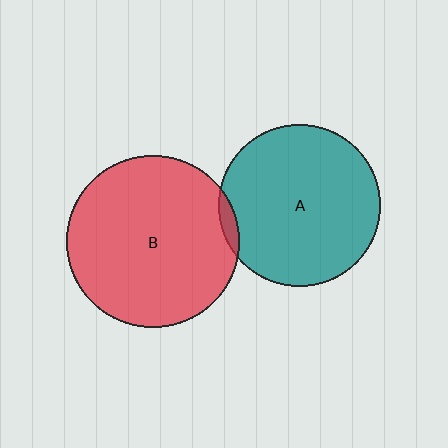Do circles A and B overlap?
Yes.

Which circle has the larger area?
Circle B (red).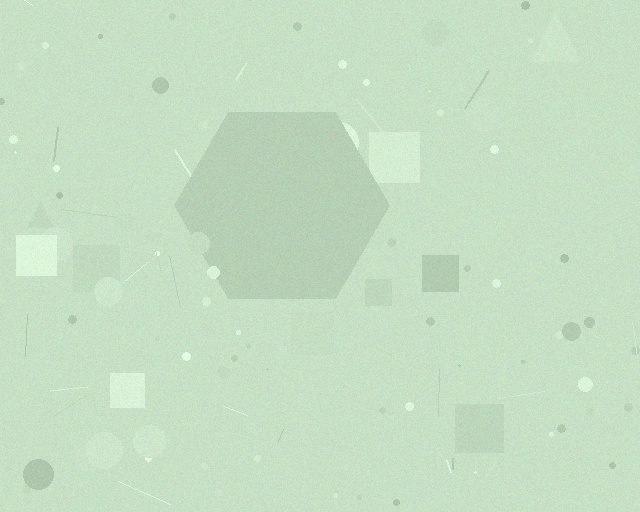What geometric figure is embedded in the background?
A hexagon is embedded in the background.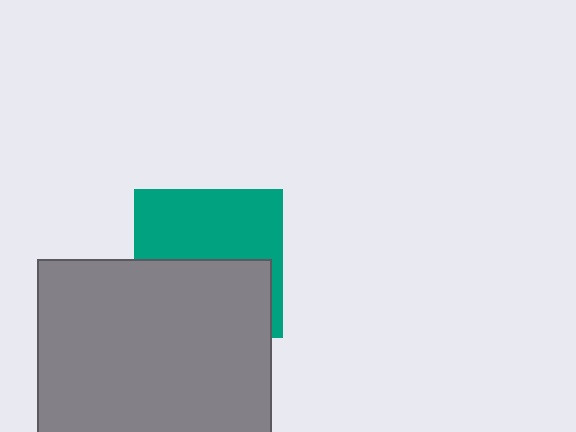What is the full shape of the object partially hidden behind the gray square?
The partially hidden object is a teal square.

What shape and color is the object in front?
The object in front is a gray square.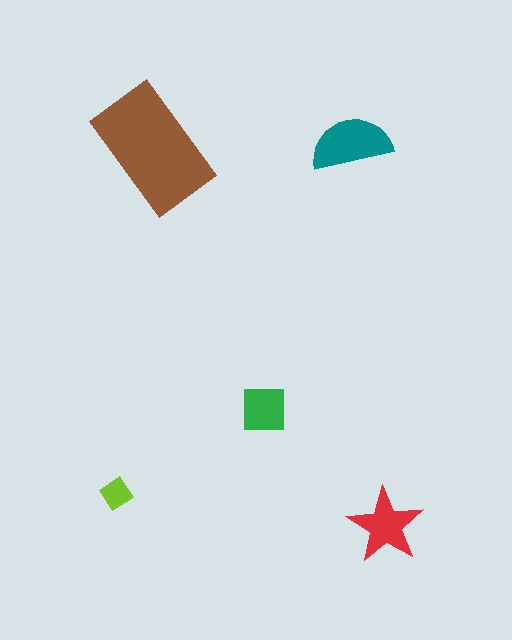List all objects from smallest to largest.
The lime diamond, the green square, the red star, the teal semicircle, the brown rectangle.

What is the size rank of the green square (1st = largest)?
4th.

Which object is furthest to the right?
The red star is rightmost.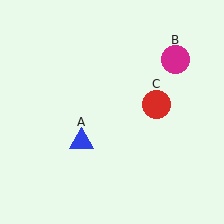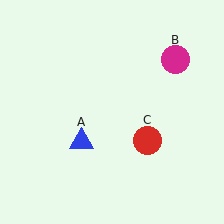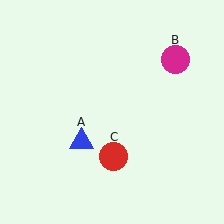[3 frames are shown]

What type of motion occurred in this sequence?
The red circle (object C) rotated clockwise around the center of the scene.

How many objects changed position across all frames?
1 object changed position: red circle (object C).